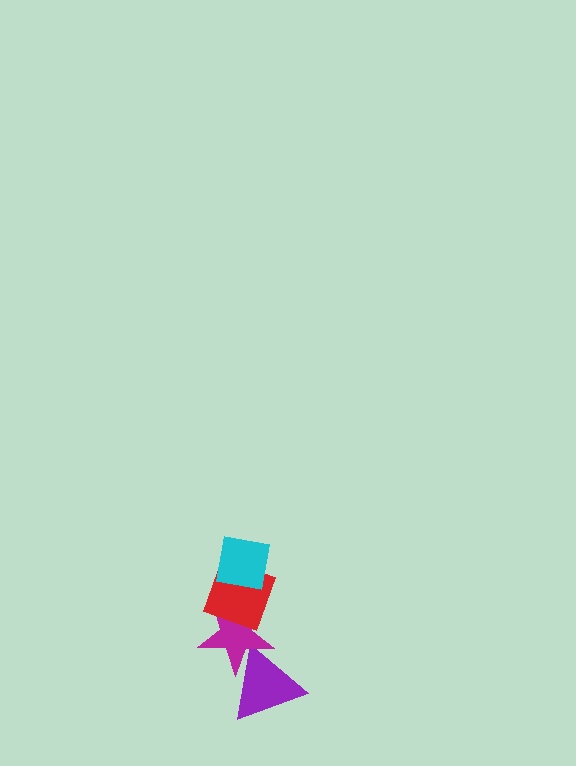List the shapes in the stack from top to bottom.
From top to bottom: the cyan square, the red diamond, the magenta star, the purple triangle.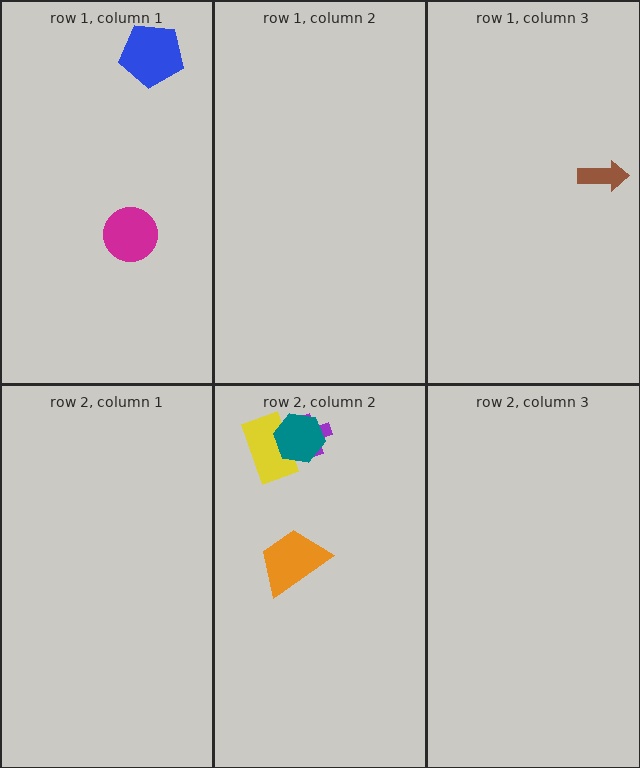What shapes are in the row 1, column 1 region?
The blue pentagon, the magenta circle.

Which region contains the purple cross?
The row 2, column 2 region.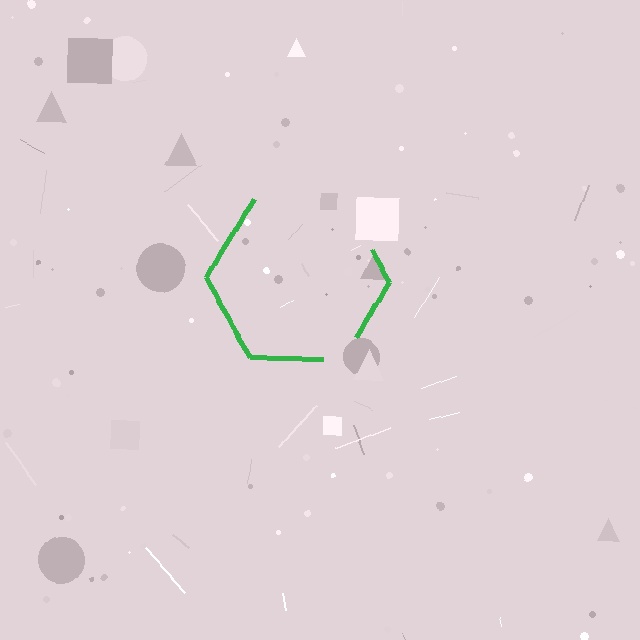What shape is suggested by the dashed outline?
The dashed outline suggests a hexagon.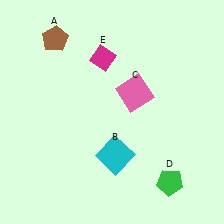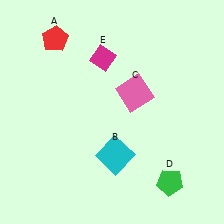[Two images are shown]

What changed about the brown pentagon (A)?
In Image 1, A is brown. In Image 2, it changed to red.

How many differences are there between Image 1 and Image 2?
There is 1 difference between the two images.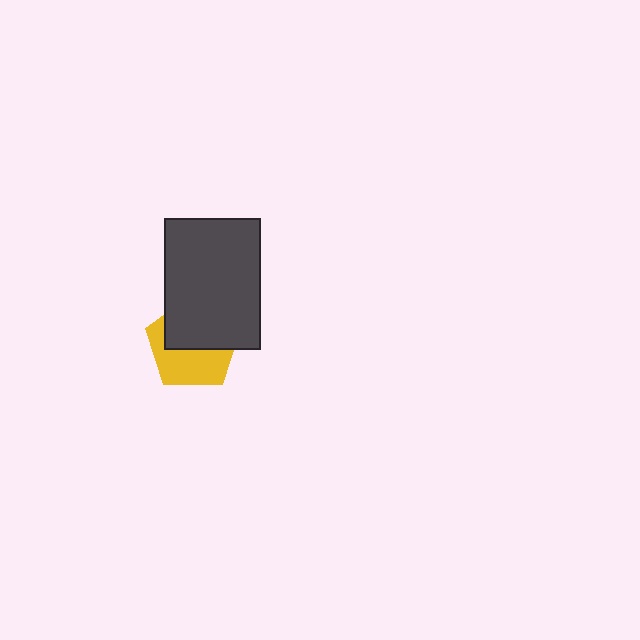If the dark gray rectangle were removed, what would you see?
You would see the complete yellow pentagon.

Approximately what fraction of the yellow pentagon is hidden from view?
Roughly 51% of the yellow pentagon is hidden behind the dark gray rectangle.